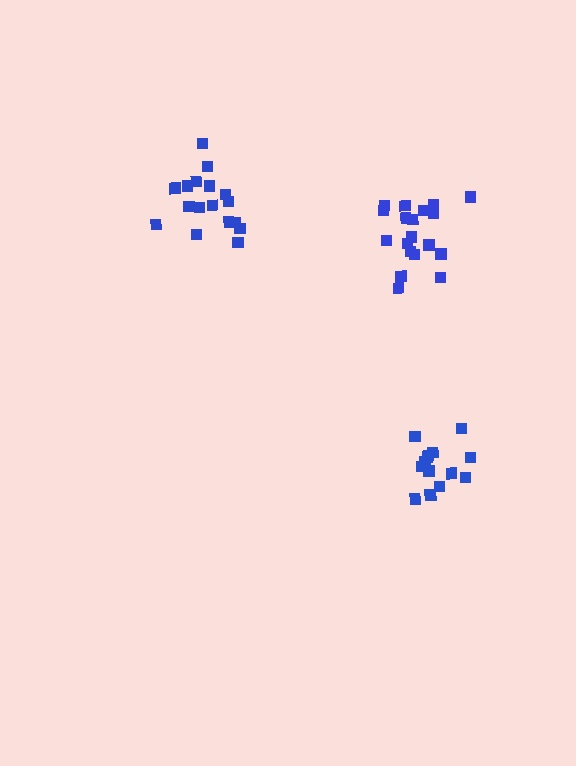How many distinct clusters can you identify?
There are 3 distinct clusters.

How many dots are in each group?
Group 1: 19 dots, Group 2: 17 dots, Group 3: 14 dots (50 total).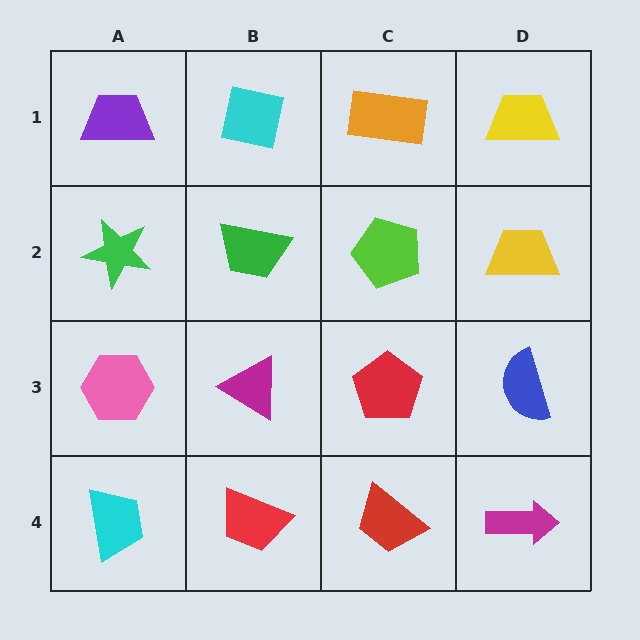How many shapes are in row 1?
4 shapes.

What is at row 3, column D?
A blue semicircle.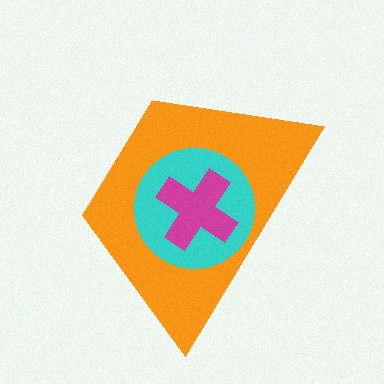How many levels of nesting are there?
3.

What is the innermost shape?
The magenta cross.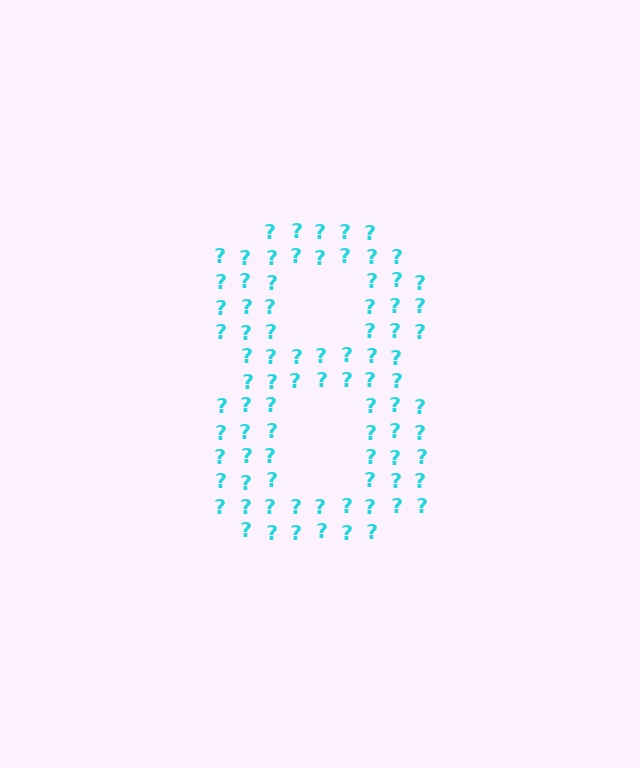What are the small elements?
The small elements are question marks.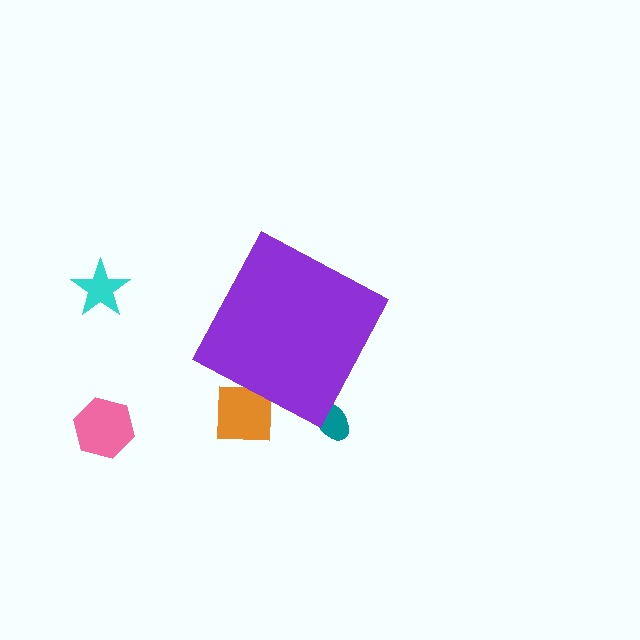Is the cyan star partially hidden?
No, the cyan star is fully visible.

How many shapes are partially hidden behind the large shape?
2 shapes are partially hidden.